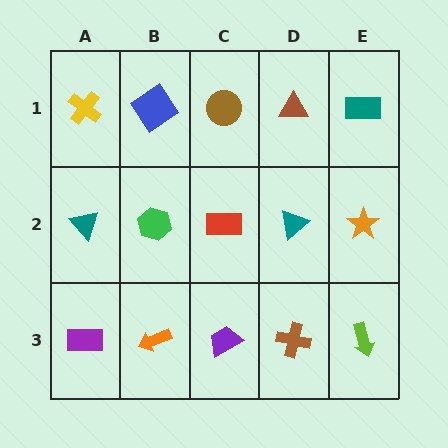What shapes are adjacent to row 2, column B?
A blue diamond (row 1, column B), an orange arrow (row 3, column B), a teal triangle (row 2, column A), a red rectangle (row 2, column C).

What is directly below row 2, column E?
A lime arrow.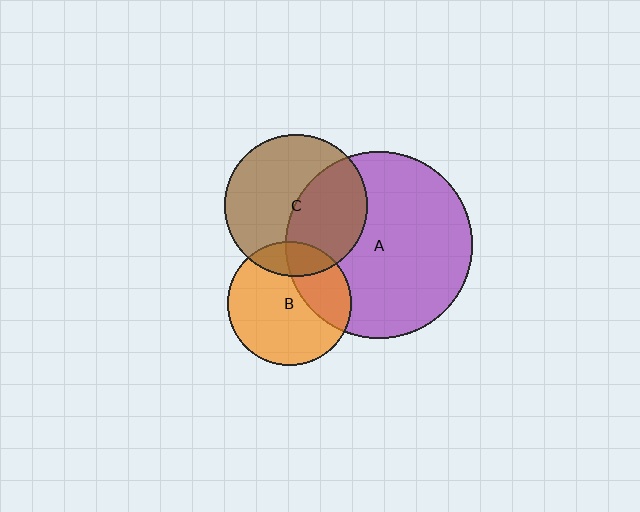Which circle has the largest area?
Circle A (purple).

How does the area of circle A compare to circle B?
Approximately 2.3 times.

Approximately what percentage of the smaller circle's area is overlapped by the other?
Approximately 20%.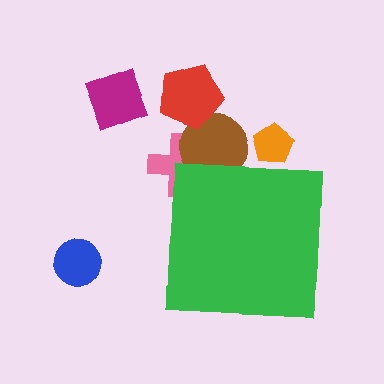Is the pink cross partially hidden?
Yes, the pink cross is partially hidden behind the green square.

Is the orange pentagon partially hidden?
Yes, the orange pentagon is partially hidden behind the green square.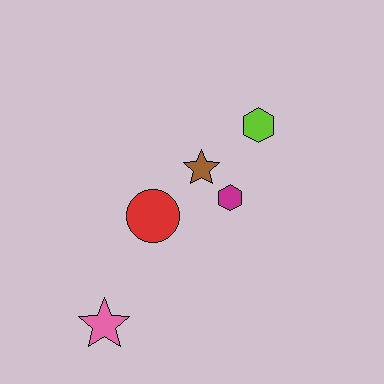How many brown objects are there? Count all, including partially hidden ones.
There is 1 brown object.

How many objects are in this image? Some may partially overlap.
There are 5 objects.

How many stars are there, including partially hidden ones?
There are 2 stars.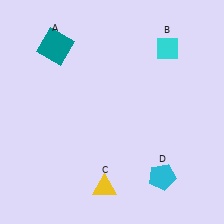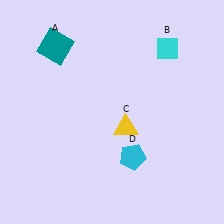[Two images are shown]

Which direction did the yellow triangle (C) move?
The yellow triangle (C) moved up.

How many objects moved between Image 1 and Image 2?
2 objects moved between the two images.